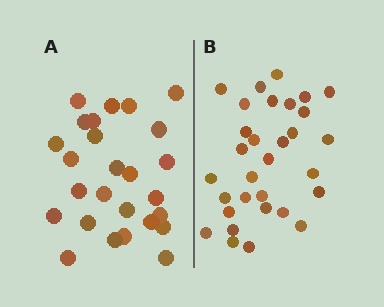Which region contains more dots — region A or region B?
Region B (the right region) has more dots.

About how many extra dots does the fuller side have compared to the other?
Region B has about 5 more dots than region A.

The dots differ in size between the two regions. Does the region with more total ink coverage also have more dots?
No. Region A has more total ink coverage because its dots are larger, but region B actually contains more individual dots. Total area can be misleading — the number of items is what matters here.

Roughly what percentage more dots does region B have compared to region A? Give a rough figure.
About 20% more.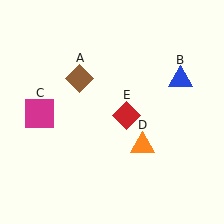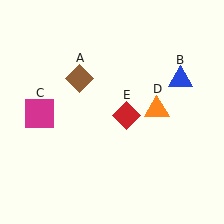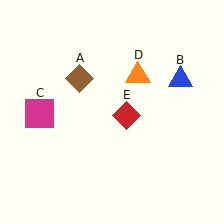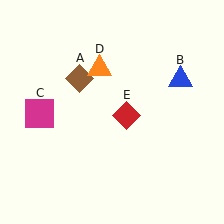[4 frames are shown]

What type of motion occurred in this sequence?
The orange triangle (object D) rotated counterclockwise around the center of the scene.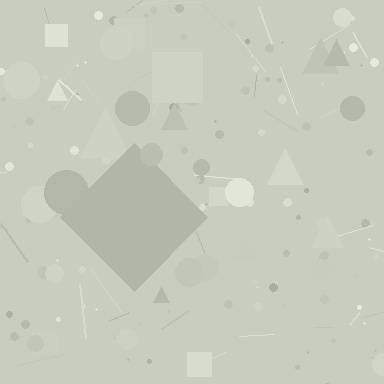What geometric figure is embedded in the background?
A diamond is embedded in the background.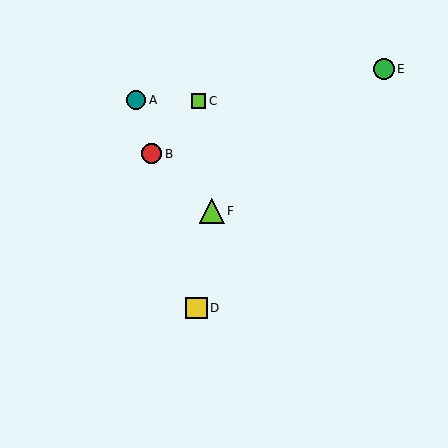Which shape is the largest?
The lime triangle (labeled F) is the largest.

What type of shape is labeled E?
Shape E is a green circle.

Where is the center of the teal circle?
The center of the teal circle is at (136, 100).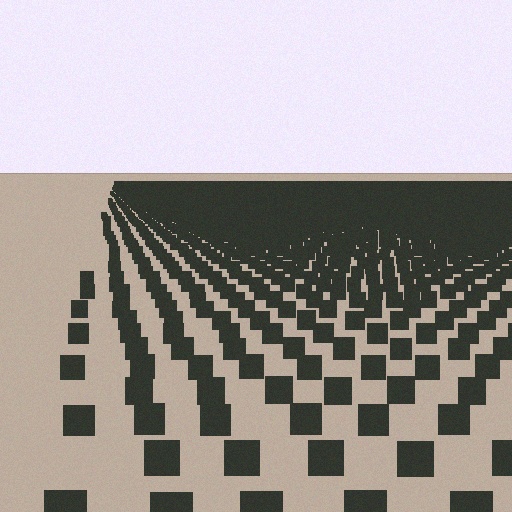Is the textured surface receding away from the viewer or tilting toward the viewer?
The surface is receding away from the viewer. Texture elements get smaller and denser toward the top.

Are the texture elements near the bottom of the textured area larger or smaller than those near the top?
Larger. Near the bottom, elements are closer to the viewer and appear at a bigger on-screen size.